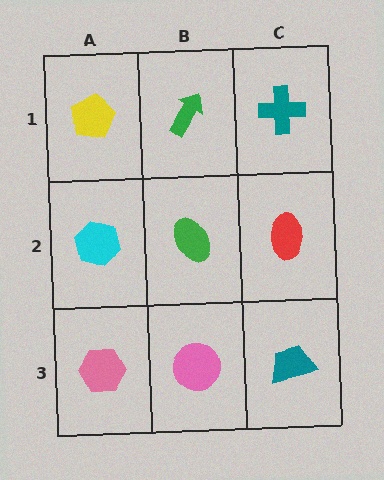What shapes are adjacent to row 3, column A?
A cyan hexagon (row 2, column A), a pink circle (row 3, column B).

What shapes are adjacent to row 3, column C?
A red ellipse (row 2, column C), a pink circle (row 3, column B).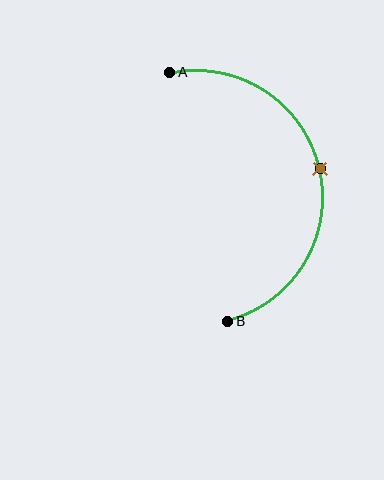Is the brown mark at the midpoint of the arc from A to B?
Yes. The brown mark lies on the arc at equal arc-length from both A and B — it is the arc midpoint.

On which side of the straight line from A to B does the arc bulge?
The arc bulges to the right of the straight line connecting A and B.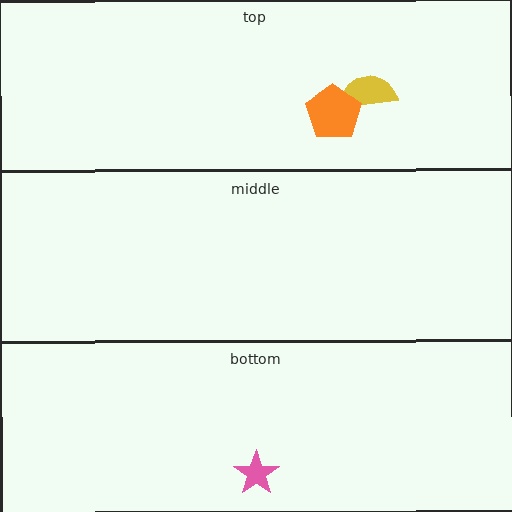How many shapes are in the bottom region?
1.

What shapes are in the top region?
The yellow semicircle, the orange pentagon.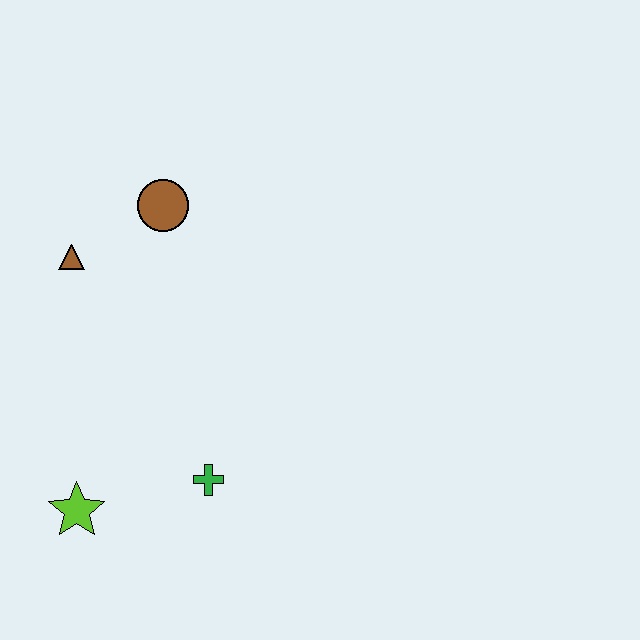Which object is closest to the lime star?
The green cross is closest to the lime star.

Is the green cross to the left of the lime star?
No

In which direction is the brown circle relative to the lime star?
The brown circle is above the lime star.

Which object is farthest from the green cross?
The brown circle is farthest from the green cross.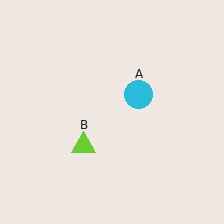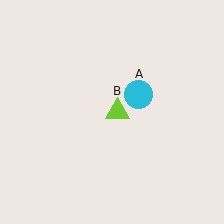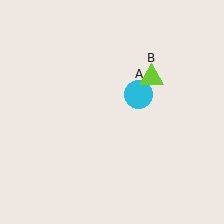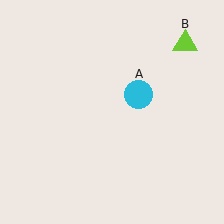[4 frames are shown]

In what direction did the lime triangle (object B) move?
The lime triangle (object B) moved up and to the right.